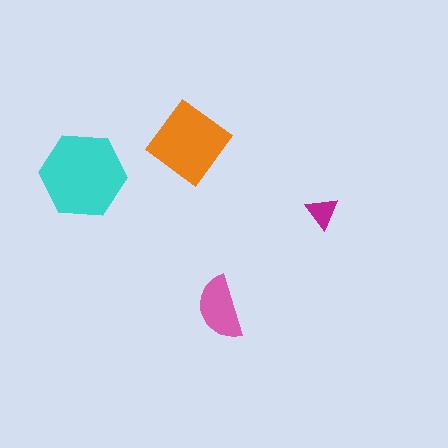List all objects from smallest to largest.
The magenta triangle, the pink semicircle, the orange diamond, the cyan hexagon.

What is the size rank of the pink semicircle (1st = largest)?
3rd.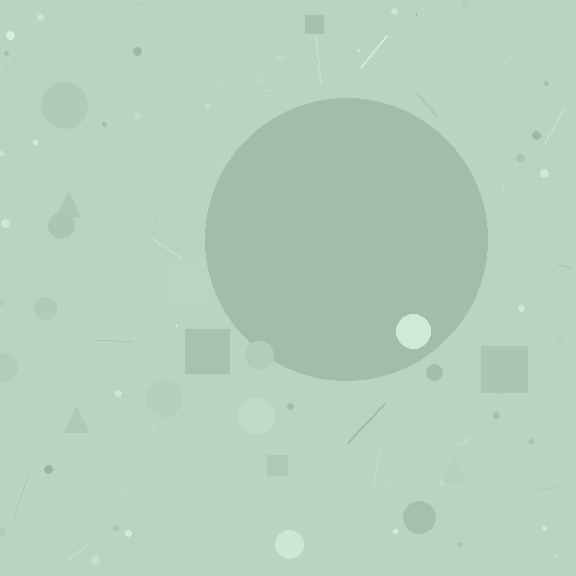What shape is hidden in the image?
A circle is hidden in the image.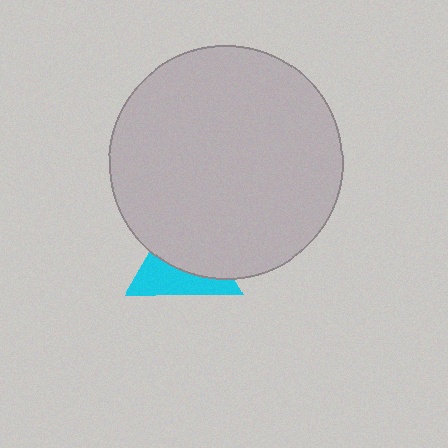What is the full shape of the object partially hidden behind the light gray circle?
The partially hidden object is a cyan triangle.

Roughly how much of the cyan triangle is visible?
A small part of it is visible (roughly 43%).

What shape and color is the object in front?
The object in front is a light gray circle.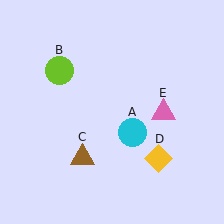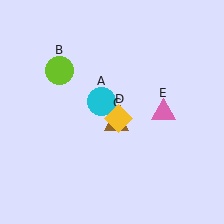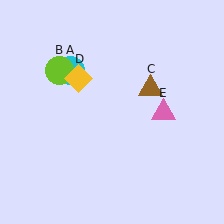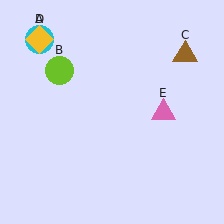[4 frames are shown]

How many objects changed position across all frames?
3 objects changed position: cyan circle (object A), brown triangle (object C), yellow diamond (object D).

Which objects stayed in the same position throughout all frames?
Lime circle (object B) and pink triangle (object E) remained stationary.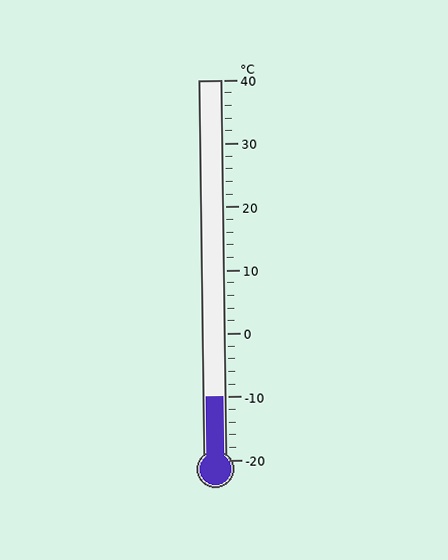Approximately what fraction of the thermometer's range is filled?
The thermometer is filled to approximately 15% of its range.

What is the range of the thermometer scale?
The thermometer scale ranges from -20°C to 40°C.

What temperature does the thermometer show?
The thermometer shows approximately -10°C.